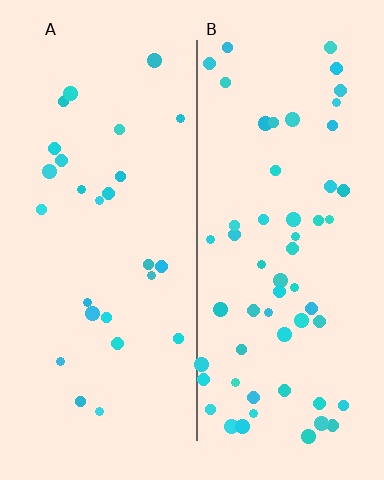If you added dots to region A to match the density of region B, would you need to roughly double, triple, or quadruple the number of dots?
Approximately double.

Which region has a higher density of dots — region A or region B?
B (the right).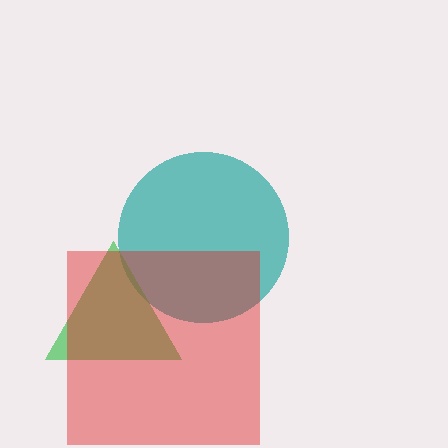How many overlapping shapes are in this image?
There are 3 overlapping shapes in the image.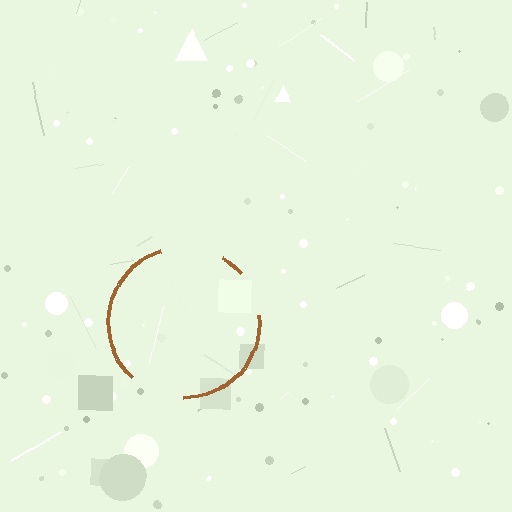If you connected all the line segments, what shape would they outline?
They would outline a circle.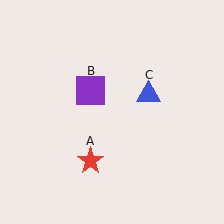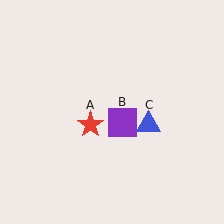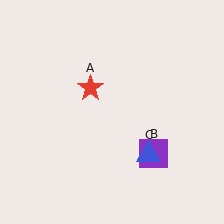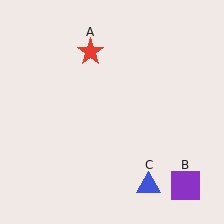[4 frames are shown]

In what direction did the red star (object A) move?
The red star (object A) moved up.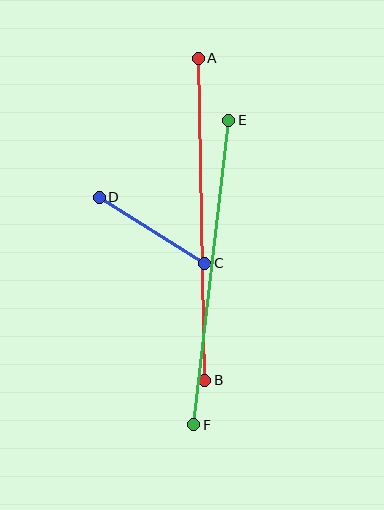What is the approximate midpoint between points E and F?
The midpoint is at approximately (211, 273) pixels.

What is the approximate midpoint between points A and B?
The midpoint is at approximately (202, 219) pixels.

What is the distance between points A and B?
The distance is approximately 322 pixels.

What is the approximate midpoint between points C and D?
The midpoint is at approximately (152, 230) pixels.